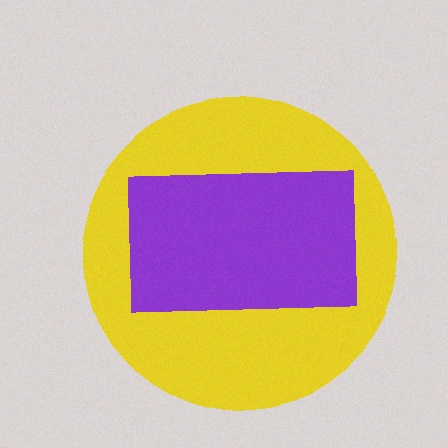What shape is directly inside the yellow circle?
The purple rectangle.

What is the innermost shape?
The purple rectangle.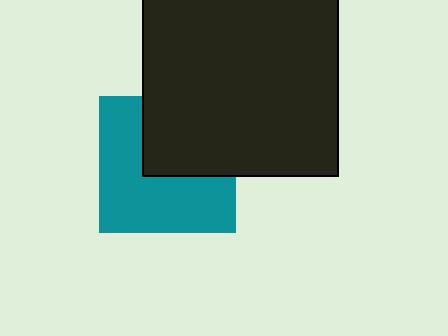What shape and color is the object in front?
The object in front is a black rectangle.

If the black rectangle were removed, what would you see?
You would see the complete teal square.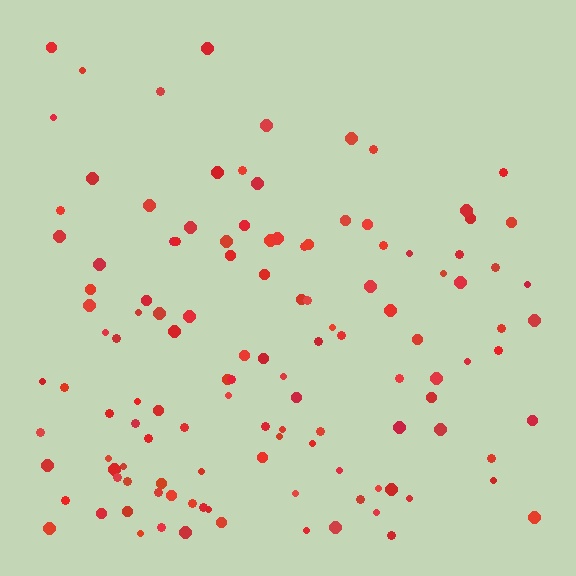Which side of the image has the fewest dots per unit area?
The top.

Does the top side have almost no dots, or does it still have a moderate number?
Still a moderate number, just noticeably fewer than the bottom.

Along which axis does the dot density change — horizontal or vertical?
Vertical.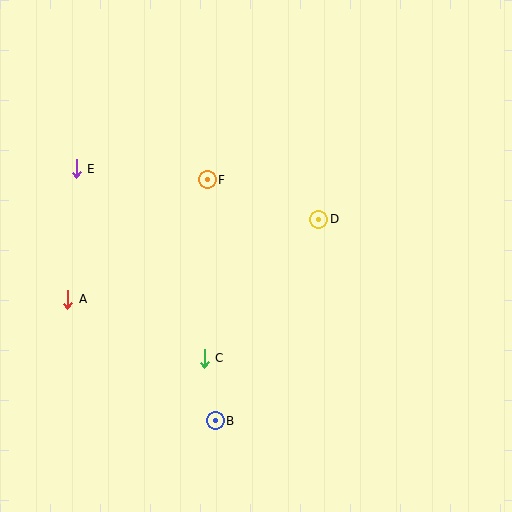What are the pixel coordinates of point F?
Point F is at (207, 180).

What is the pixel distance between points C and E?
The distance between C and E is 229 pixels.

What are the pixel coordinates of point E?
Point E is at (76, 169).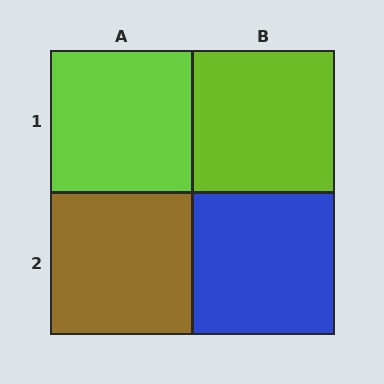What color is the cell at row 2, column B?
Blue.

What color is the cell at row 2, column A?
Brown.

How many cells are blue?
1 cell is blue.